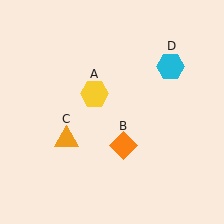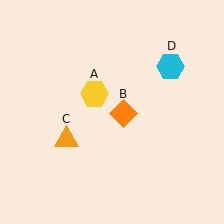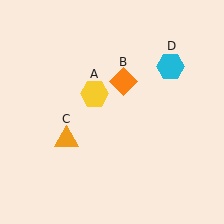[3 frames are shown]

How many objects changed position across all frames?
1 object changed position: orange diamond (object B).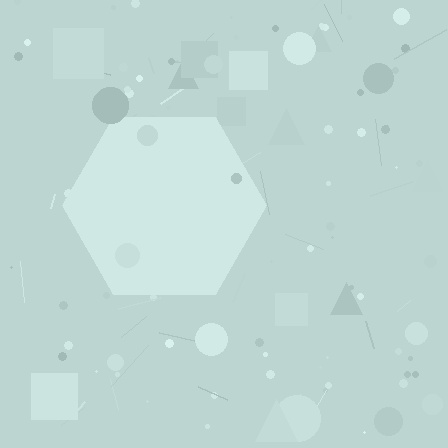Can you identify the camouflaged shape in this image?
The camouflaged shape is a hexagon.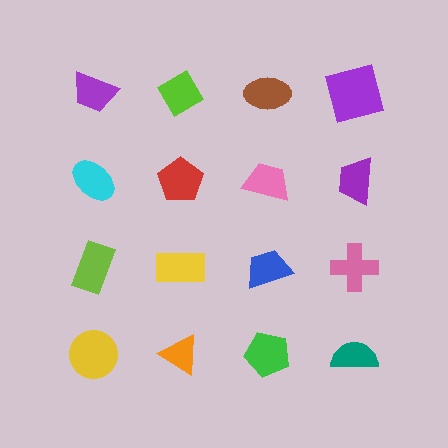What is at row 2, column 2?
A red pentagon.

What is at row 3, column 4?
A pink cross.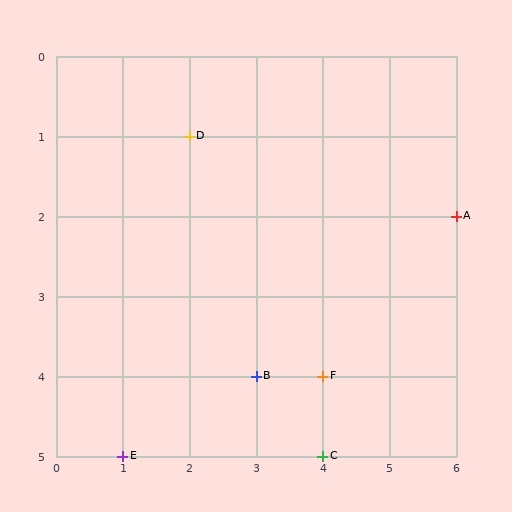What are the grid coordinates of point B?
Point B is at grid coordinates (3, 4).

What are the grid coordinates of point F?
Point F is at grid coordinates (4, 4).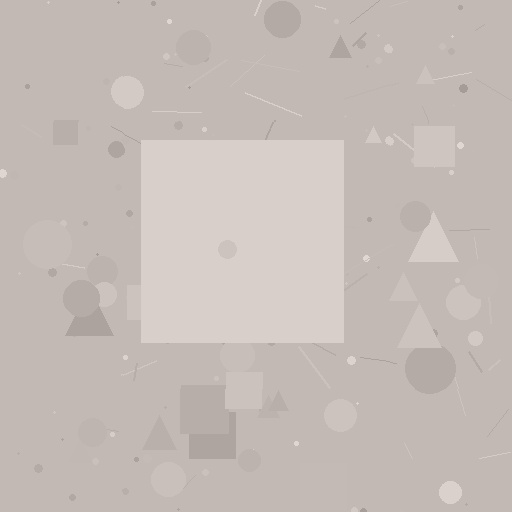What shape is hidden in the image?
A square is hidden in the image.